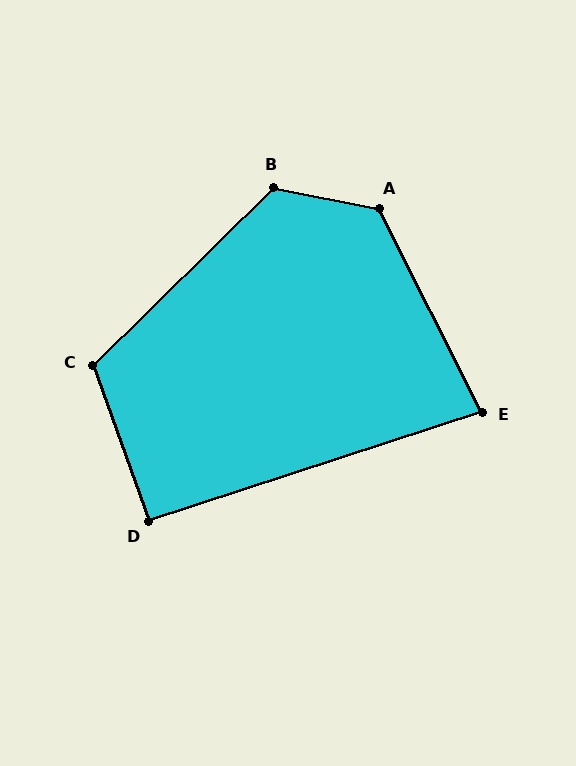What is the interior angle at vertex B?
Approximately 124 degrees (obtuse).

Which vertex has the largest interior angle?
A, at approximately 129 degrees.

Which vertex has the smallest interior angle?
E, at approximately 81 degrees.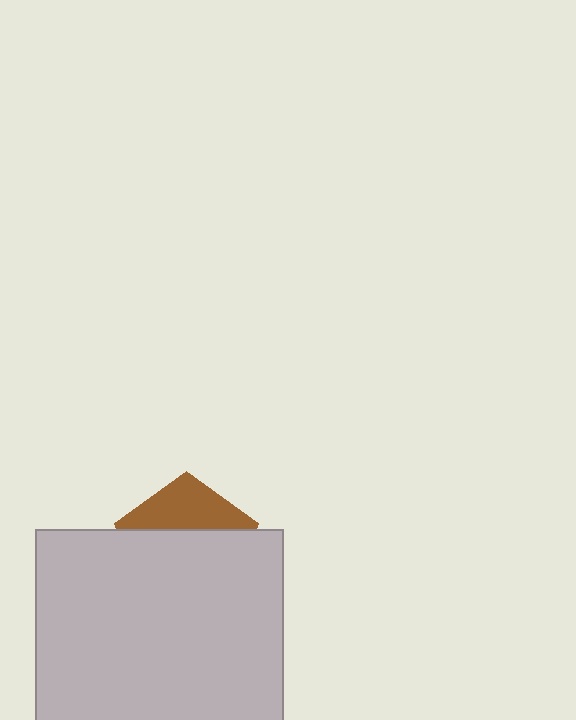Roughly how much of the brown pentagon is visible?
A small part of it is visible (roughly 34%).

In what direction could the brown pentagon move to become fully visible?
The brown pentagon could move up. That would shift it out from behind the light gray square entirely.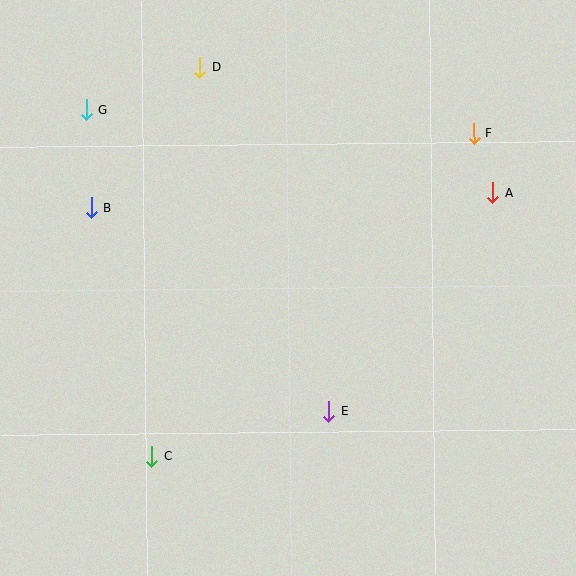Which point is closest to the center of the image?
Point E at (329, 412) is closest to the center.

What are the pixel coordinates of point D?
Point D is at (199, 67).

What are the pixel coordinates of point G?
Point G is at (86, 110).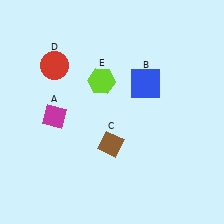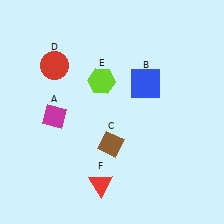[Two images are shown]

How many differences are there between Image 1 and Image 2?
There is 1 difference between the two images.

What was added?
A red triangle (F) was added in Image 2.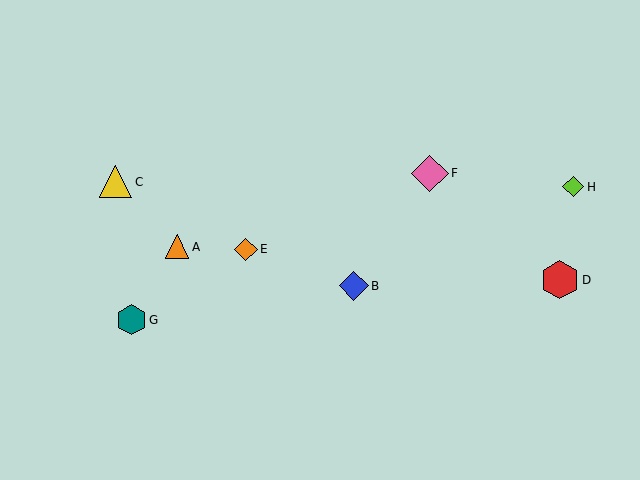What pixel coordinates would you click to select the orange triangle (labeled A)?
Click at (177, 247) to select the orange triangle A.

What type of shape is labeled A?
Shape A is an orange triangle.